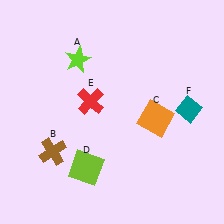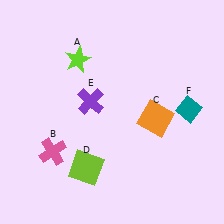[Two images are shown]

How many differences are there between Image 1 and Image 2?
There are 2 differences between the two images.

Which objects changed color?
B changed from brown to pink. E changed from red to purple.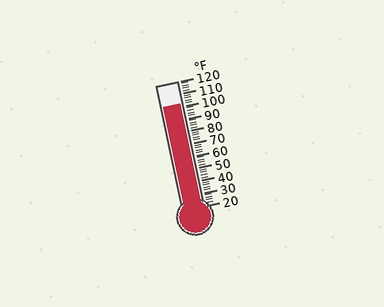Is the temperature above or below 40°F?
The temperature is above 40°F.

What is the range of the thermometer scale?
The thermometer scale ranges from 20°F to 120°F.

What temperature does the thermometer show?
The thermometer shows approximately 102°F.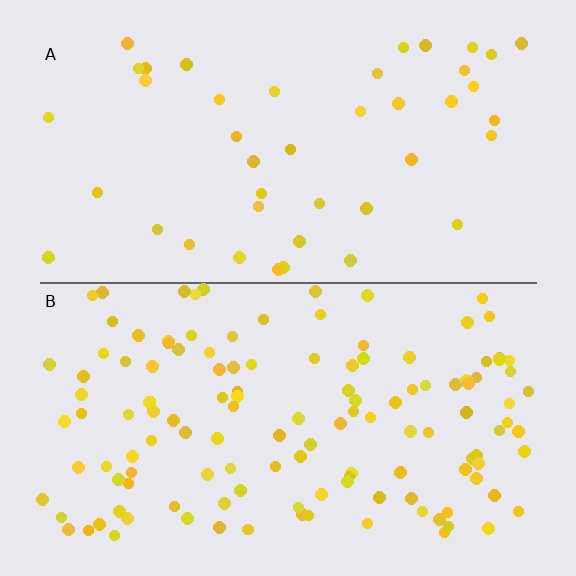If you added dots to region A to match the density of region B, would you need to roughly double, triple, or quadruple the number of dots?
Approximately triple.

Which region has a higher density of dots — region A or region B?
B (the bottom).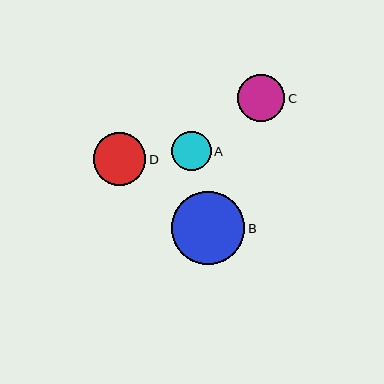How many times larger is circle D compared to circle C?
Circle D is approximately 1.1 times the size of circle C.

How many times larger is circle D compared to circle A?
Circle D is approximately 1.3 times the size of circle A.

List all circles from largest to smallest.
From largest to smallest: B, D, C, A.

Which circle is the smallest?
Circle A is the smallest with a size of approximately 40 pixels.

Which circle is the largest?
Circle B is the largest with a size of approximately 73 pixels.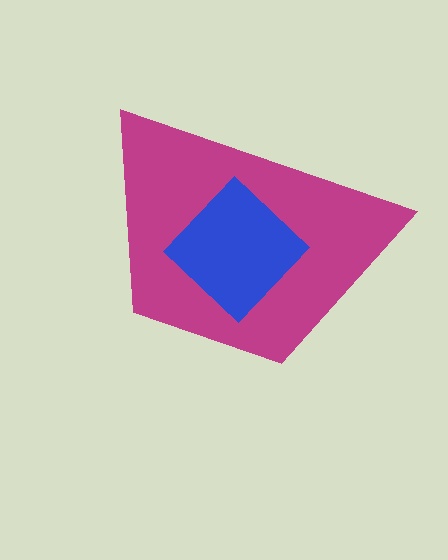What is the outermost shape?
The magenta trapezoid.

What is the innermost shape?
The blue diamond.